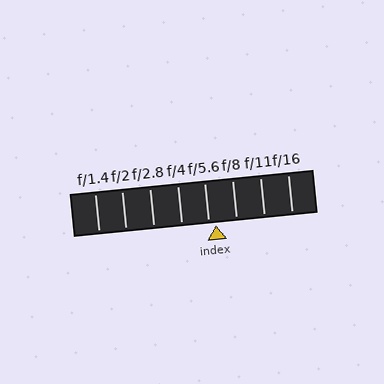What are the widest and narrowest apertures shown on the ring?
The widest aperture shown is f/1.4 and the narrowest is f/16.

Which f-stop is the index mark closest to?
The index mark is closest to f/5.6.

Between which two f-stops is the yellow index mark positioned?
The index mark is between f/5.6 and f/8.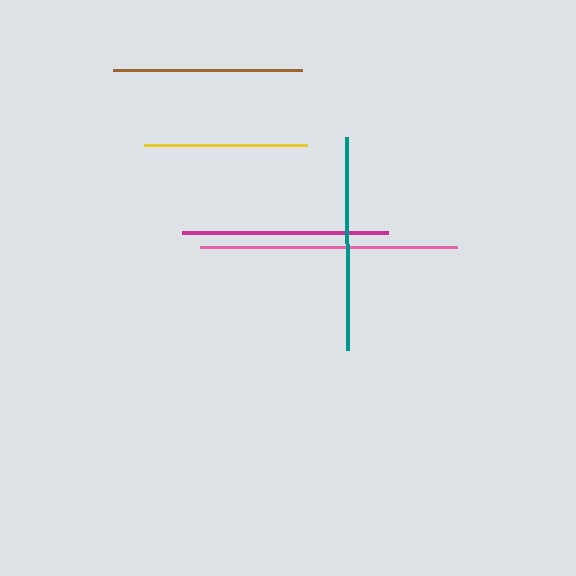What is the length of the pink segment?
The pink segment is approximately 256 pixels long.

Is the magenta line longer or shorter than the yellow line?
The magenta line is longer than the yellow line.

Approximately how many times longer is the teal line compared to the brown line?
The teal line is approximately 1.1 times the length of the brown line.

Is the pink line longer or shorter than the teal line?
The pink line is longer than the teal line.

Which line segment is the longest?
The pink line is the longest at approximately 256 pixels.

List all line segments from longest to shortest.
From longest to shortest: pink, teal, magenta, brown, yellow.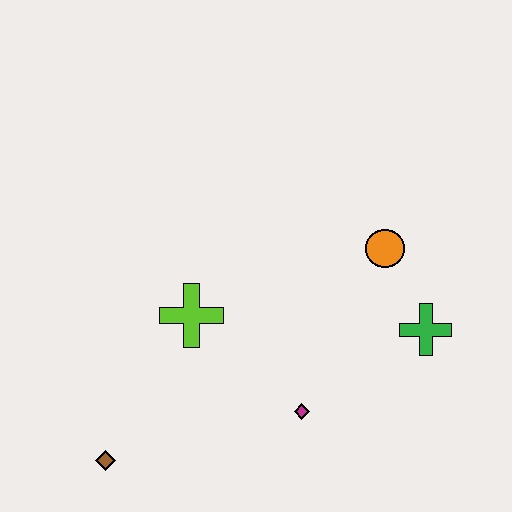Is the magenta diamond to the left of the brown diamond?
No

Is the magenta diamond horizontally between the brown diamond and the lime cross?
No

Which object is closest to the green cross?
The orange circle is closest to the green cross.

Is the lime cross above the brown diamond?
Yes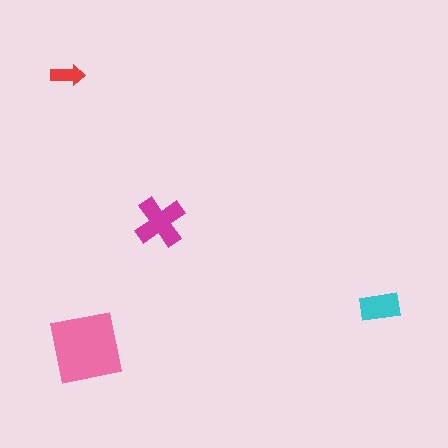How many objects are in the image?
There are 4 objects in the image.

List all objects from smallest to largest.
The red arrow, the cyan rectangle, the magenta cross, the pink square.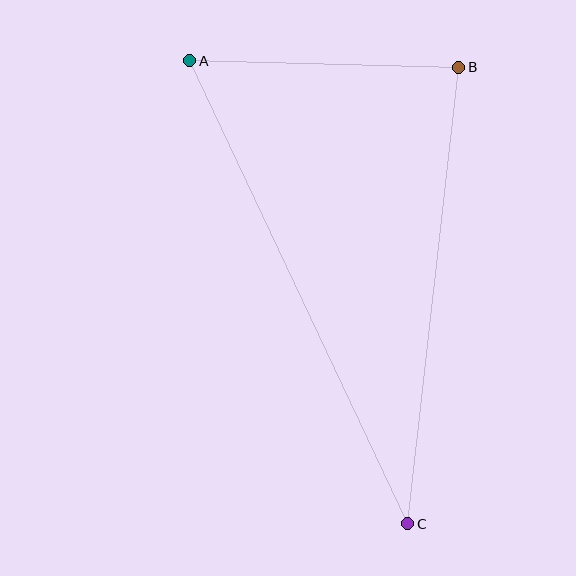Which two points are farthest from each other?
Points A and C are farthest from each other.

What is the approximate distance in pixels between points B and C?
The distance between B and C is approximately 459 pixels.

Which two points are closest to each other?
Points A and B are closest to each other.